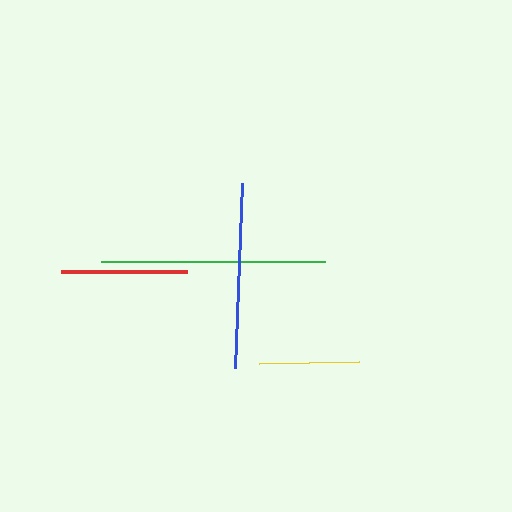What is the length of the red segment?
The red segment is approximately 126 pixels long.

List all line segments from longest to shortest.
From longest to shortest: green, blue, red, yellow.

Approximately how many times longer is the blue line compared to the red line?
The blue line is approximately 1.5 times the length of the red line.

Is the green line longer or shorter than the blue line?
The green line is longer than the blue line.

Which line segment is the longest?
The green line is the longest at approximately 225 pixels.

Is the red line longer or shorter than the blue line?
The blue line is longer than the red line.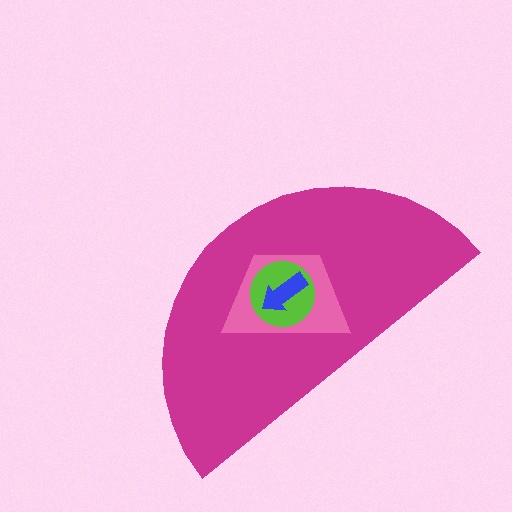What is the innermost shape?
The blue arrow.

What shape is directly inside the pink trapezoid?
The lime circle.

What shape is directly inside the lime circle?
The blue arrow.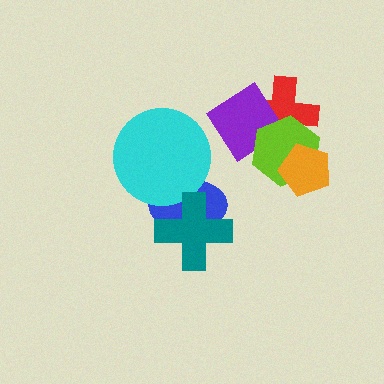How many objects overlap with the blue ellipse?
2 objects overlap with the blue ellipse.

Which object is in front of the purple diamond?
The lime hexagon is in front of the purple diamond.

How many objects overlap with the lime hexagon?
3 objects overlap with the lime hexagon.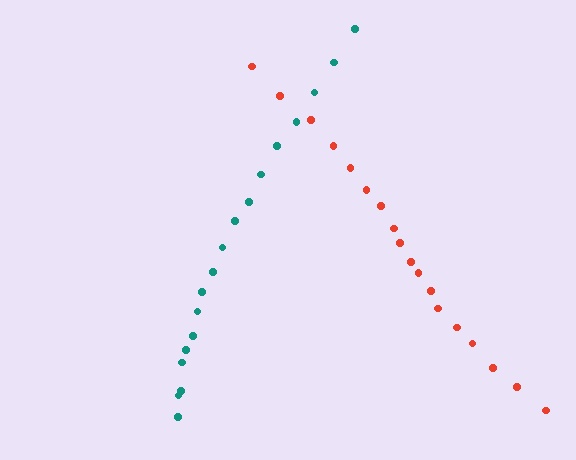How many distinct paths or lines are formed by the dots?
There are 2 distinct paths.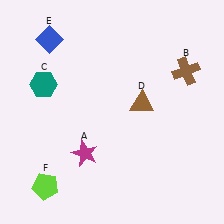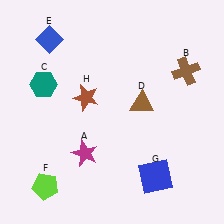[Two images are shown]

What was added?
A blue square (G), a brown star (H) were added in Image 2.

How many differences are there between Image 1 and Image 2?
There are 2 differences between the two images.